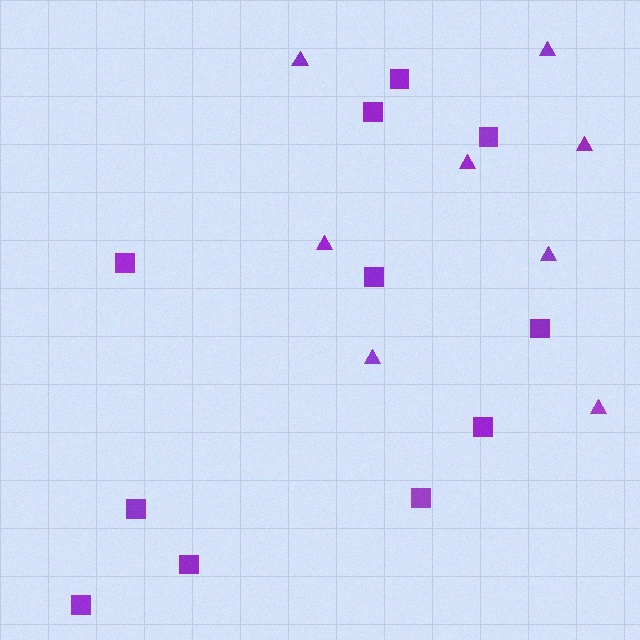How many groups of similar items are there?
There are 2 groups: one group of triangles (8) and one group of squares (11).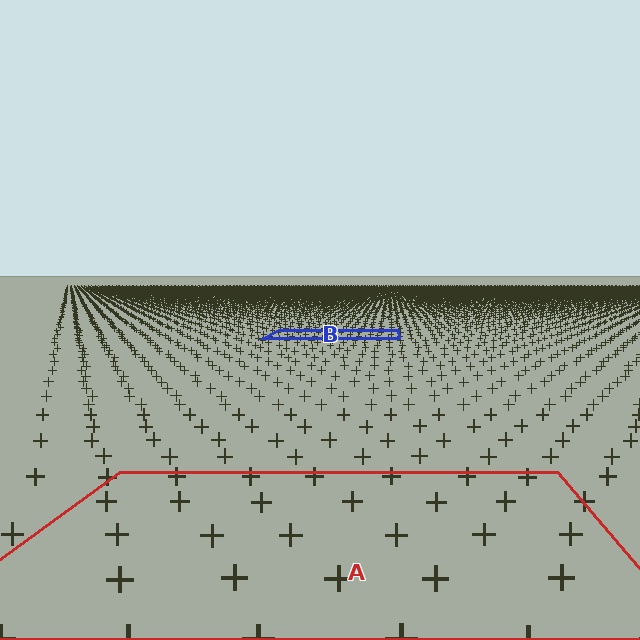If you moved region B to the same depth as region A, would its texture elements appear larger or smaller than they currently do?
They would appear larger. At a closer depth, the same texture elements are projected at a bigger on-screen size.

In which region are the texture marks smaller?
The texture marks are smaller in region B, because it is farther away.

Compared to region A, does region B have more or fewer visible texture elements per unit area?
Region B has more texture elements per unit area — they are packed more densely because it is farther away.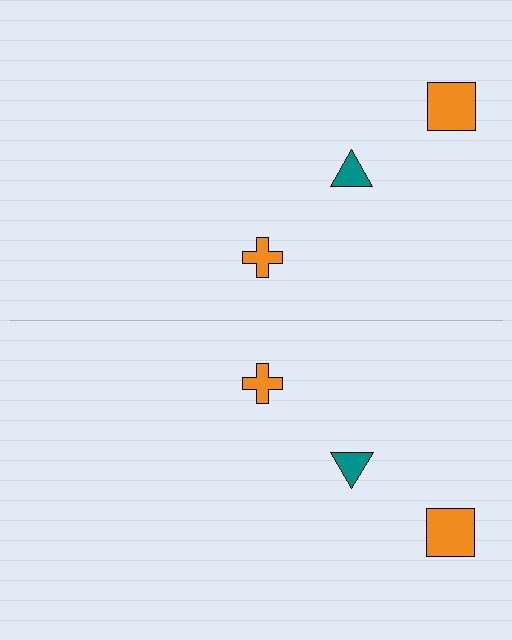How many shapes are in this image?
There are 6 shapes in this image.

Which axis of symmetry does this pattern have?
The pattern has a horizontal axis of symmetry running through the center of the image.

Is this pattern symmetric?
Yes, this pattern has bilateral (reflection) symmetry.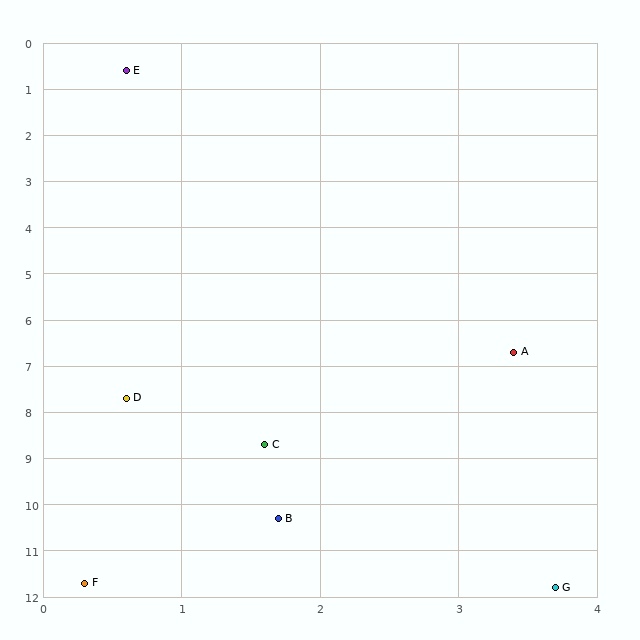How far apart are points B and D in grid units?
Points B and D are about 2.8 grid units apart.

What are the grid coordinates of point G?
Point G is at approximately (3.7, 11.8).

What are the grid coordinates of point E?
Point E is at approximately (0.6, 0.6).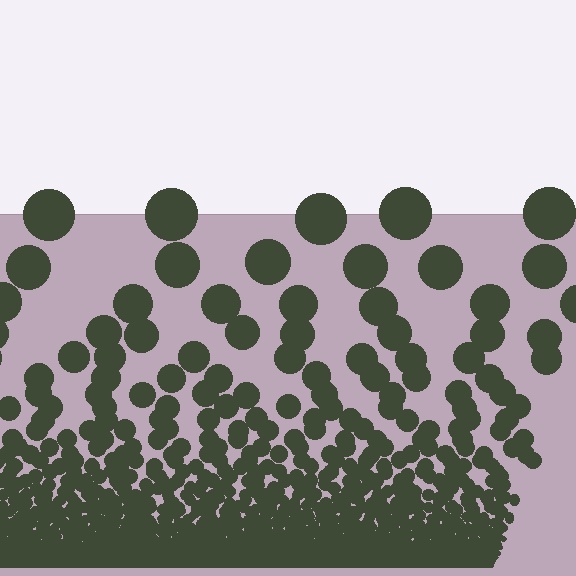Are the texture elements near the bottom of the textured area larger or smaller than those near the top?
Smaller. The gradient is inverted — elements near the bottom are smaller and denser.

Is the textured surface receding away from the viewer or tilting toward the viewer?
The surface appears to tilt toward the viewer. Texture elements get larger and sparser toward the top.